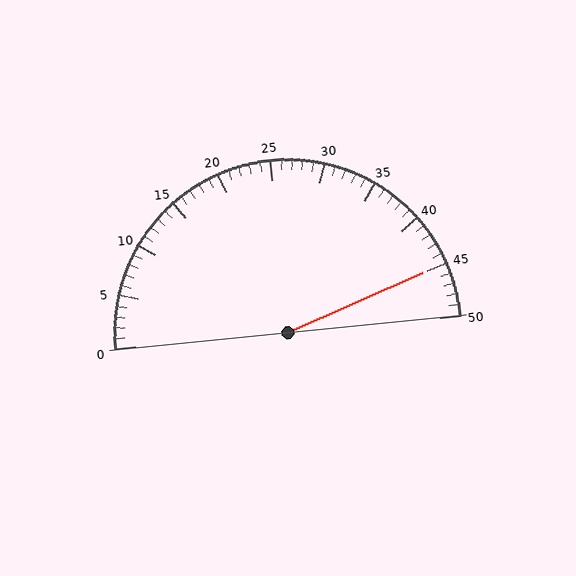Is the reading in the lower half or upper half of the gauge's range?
The reading is in the upper half of the range (0 to 50).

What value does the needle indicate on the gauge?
The needle indicates approximately 45.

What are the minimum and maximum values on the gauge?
The gauge ranges from 0 to 50.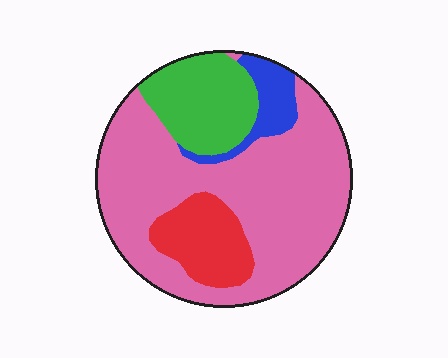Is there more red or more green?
Green.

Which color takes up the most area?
Pink, at roughly 60%.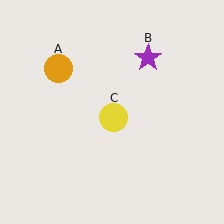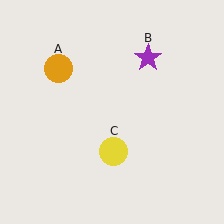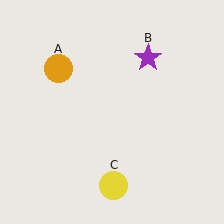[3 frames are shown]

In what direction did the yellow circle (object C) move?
The yellow circle (object C) moved down.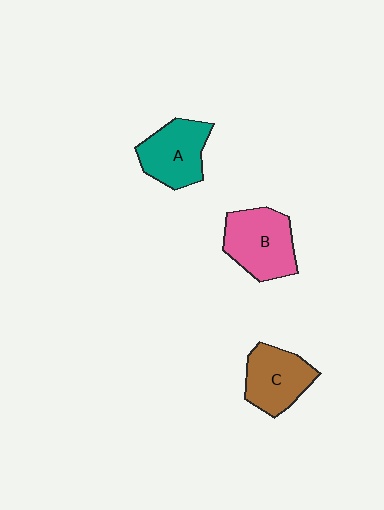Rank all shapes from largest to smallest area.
From largest to smallest: B (pink), A (teal), C (brown).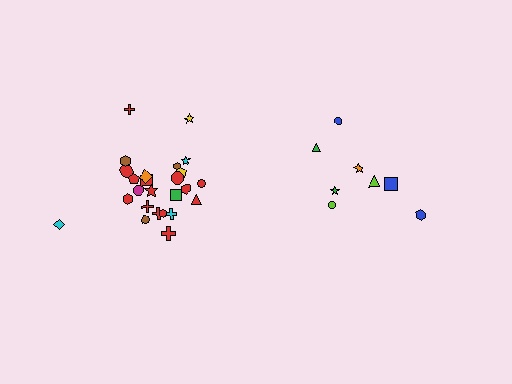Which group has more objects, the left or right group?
The left group.